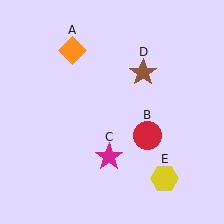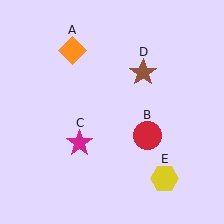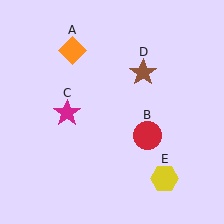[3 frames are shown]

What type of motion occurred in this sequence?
The magenta star (object C) rotated clockwise around the center of the scene.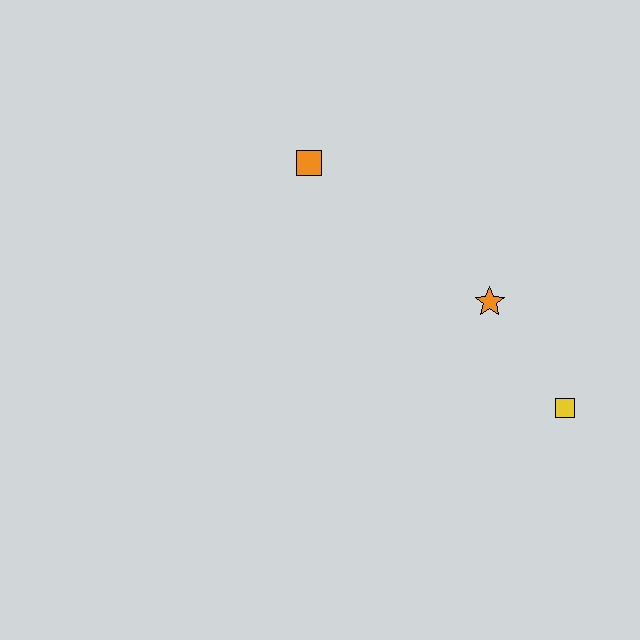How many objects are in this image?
There are 3 objects.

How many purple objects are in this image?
There are no purple objects.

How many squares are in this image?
There are 2 squares.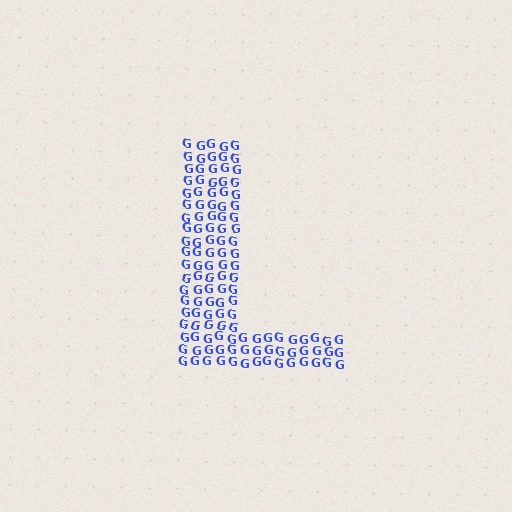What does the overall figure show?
The overall figure shows the letter L.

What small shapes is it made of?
It is made of small letter G's.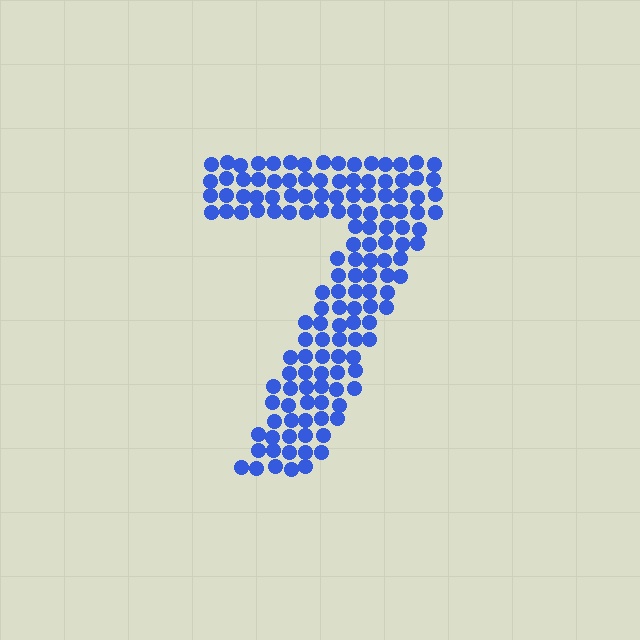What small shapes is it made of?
It is made of small circles.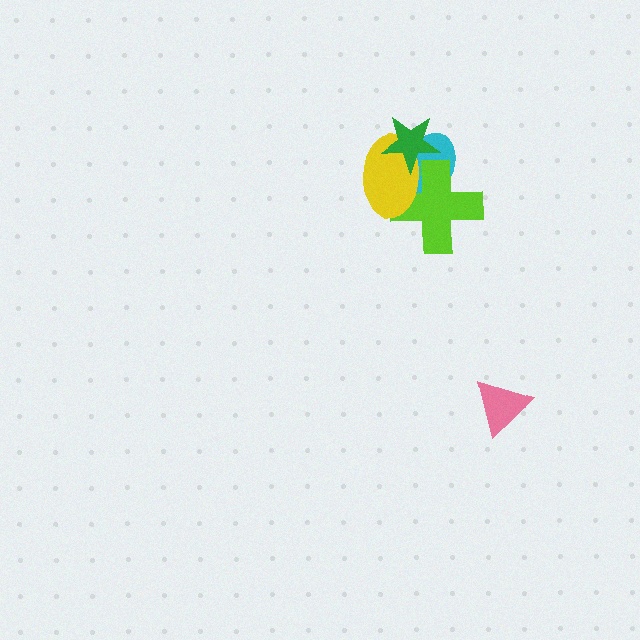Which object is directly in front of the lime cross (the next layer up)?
The yellow ellipse is directly in front of the lime cross.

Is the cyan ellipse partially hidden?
Yes, it is partially covered by another shape.